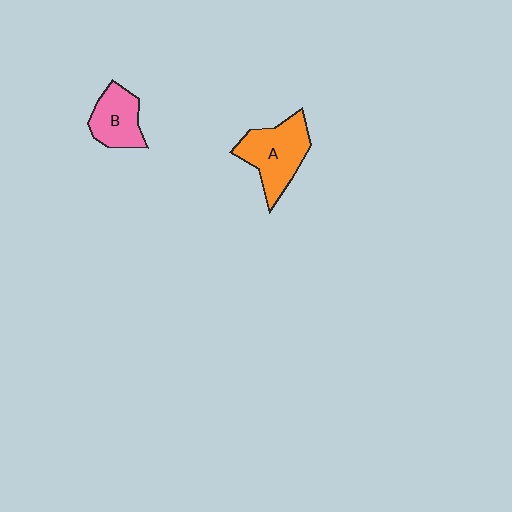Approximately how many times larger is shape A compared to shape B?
Approximately 1.4 times.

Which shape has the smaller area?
Shape B (pink).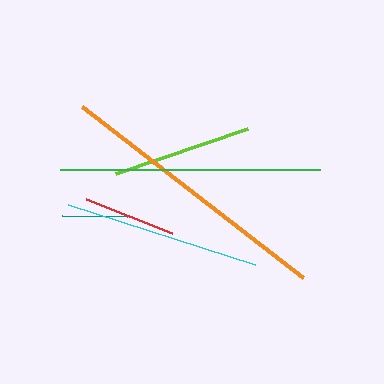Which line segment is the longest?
The orange line is the longest at approximately 279 pixels.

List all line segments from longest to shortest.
From longest to shortest: orange, green, cyan, lime, red, teal.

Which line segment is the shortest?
The teal line is the shortest at approximately 65 pixels.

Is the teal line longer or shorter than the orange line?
The orange line is longer than the teal line.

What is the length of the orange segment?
The orange segment is approximately 279 pixels long.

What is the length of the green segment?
The green segment is approximately 261 pixels long.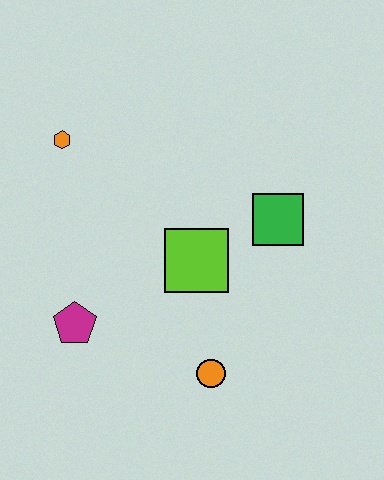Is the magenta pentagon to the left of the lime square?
Yes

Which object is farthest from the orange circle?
The orange hexagon is farthest from the orange circle.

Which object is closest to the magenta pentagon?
The lime square is closest to the magenta pentagon.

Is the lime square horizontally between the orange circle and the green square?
No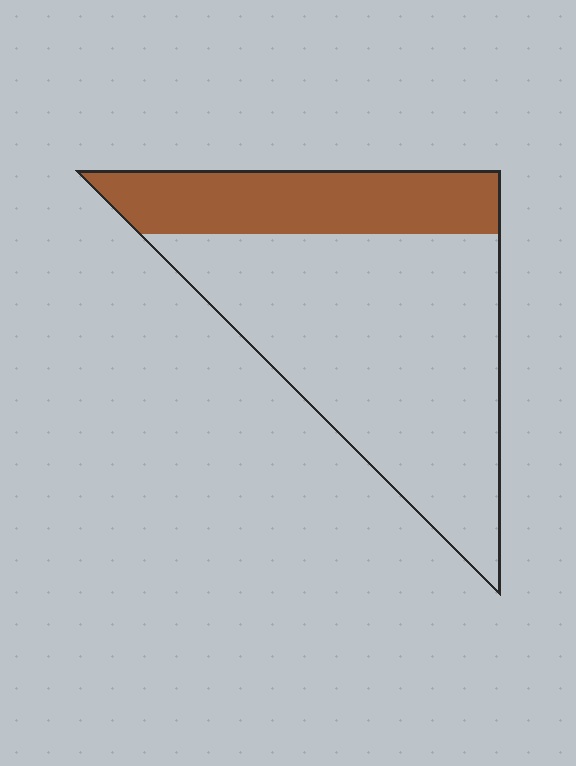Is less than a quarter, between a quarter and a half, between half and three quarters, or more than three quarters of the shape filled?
Between a quarter and a half.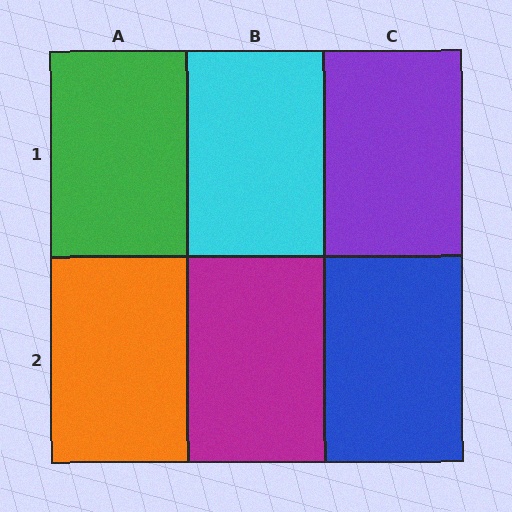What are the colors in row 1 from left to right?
Green, cyan, purple.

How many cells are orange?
1 cell is orange.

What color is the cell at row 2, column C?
Blue.